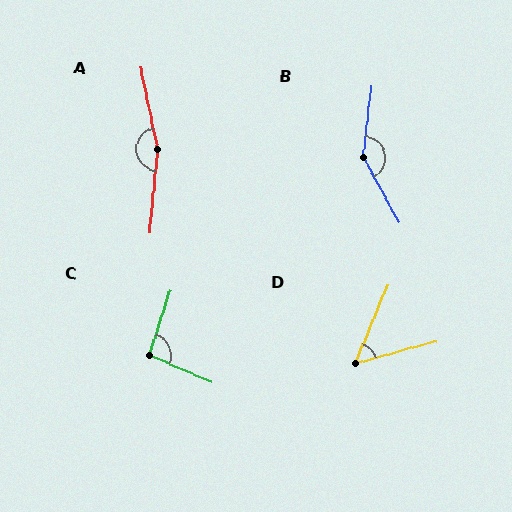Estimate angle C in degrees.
Approximately 95 degrees.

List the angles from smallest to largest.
D (53°), C (95°), B (144°), A (163°).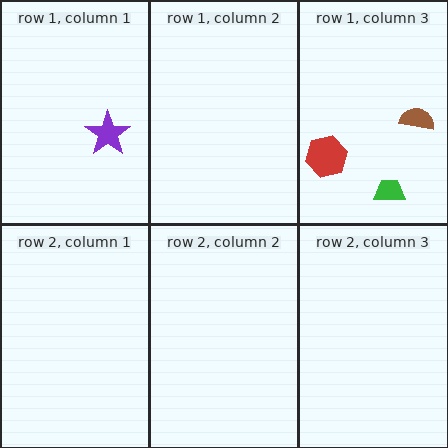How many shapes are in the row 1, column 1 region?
1.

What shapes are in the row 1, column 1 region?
The purple star.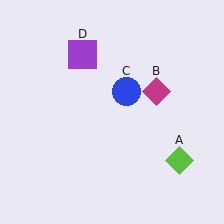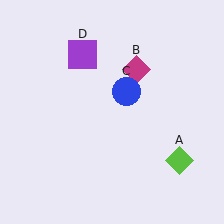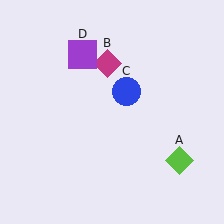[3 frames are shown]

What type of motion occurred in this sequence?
The magenta diamond (object B) rotated counterclockwise around the center of the scene.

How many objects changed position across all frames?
1 object changed position: magenta diamond (object B).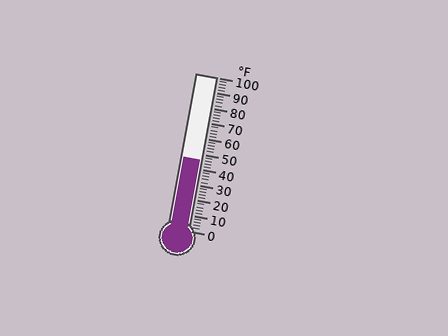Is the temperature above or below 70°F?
The temperature is below 70°F.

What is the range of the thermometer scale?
The thermometer scale ranges from 0°F to 100°F.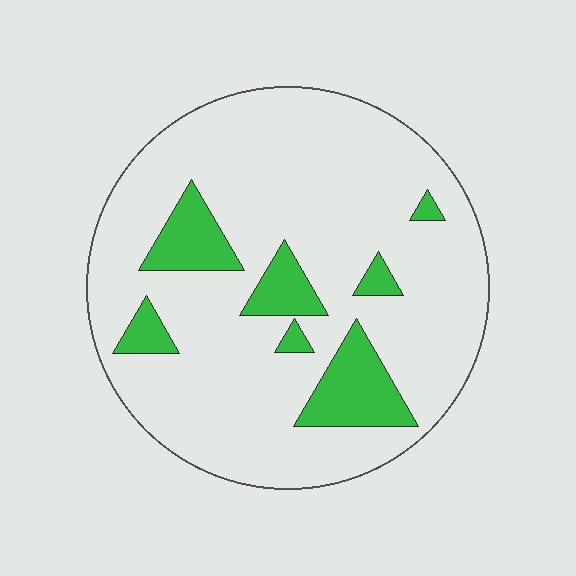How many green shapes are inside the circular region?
7.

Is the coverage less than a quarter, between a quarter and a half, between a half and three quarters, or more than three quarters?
Less than a quarter.